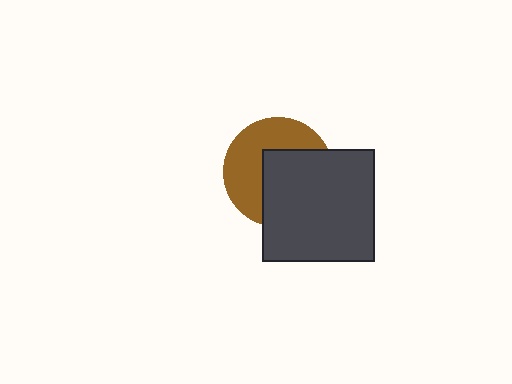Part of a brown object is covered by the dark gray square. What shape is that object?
It is a circle.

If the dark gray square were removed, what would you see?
You would see the complete brown circle.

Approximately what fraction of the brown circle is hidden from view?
Roughly 51% of the brown circle is hidden behind the dark gray square.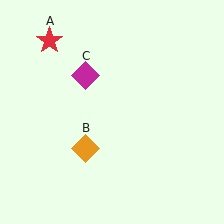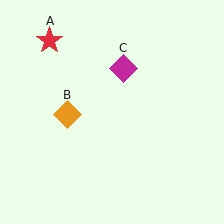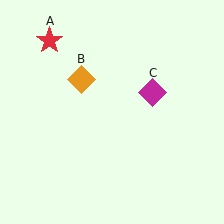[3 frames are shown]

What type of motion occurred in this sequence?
The orange diamond (object B), magenta diamond (object C) rotated clockwise around the center of the scene.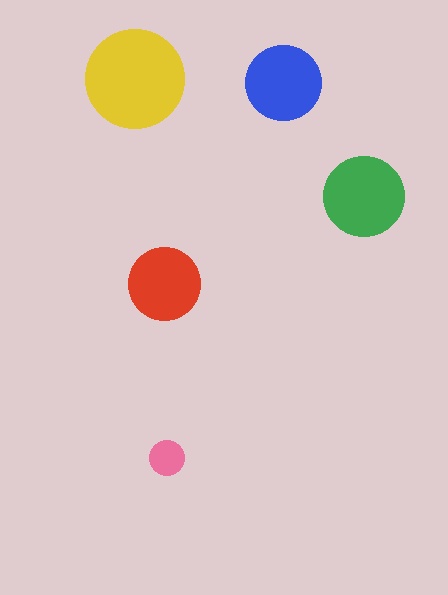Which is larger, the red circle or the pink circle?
The red one.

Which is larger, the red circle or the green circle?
The green one.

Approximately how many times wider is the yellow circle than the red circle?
About 1.5 times wider.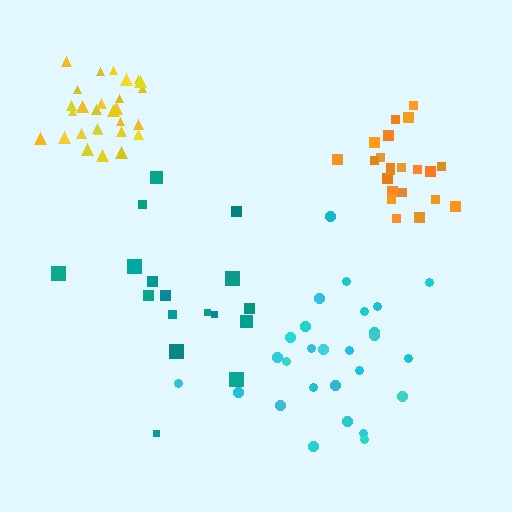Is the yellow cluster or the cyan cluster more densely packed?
Yellow.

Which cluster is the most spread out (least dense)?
Teal.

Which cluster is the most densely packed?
Yellow.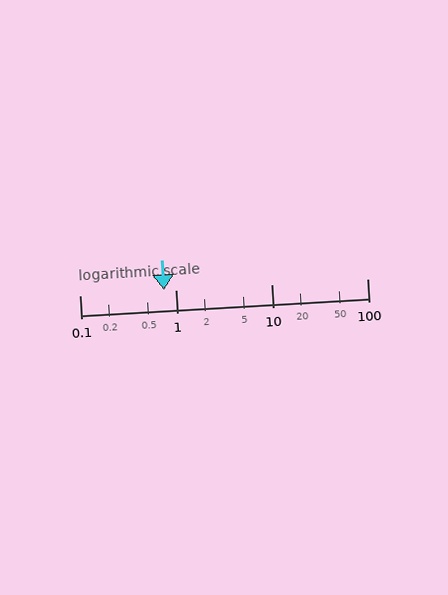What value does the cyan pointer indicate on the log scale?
The pointer indicates approximately 0.76.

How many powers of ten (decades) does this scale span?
The scale spans 3 decades, from 0.1 to 100.